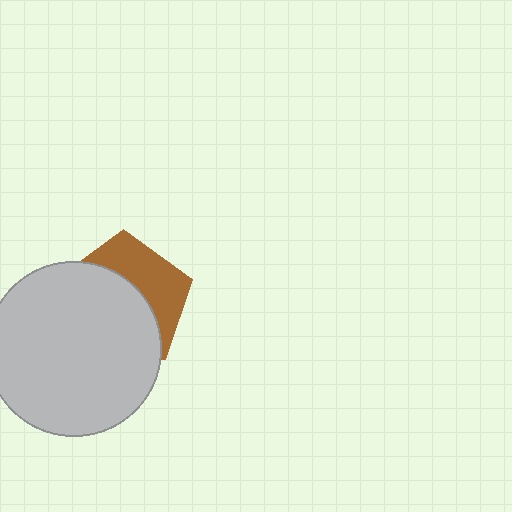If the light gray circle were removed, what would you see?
You would see the complete brown pentagon.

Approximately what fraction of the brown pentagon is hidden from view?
Roughly 61% of the brown pentagon is hidden behind the light gray circle.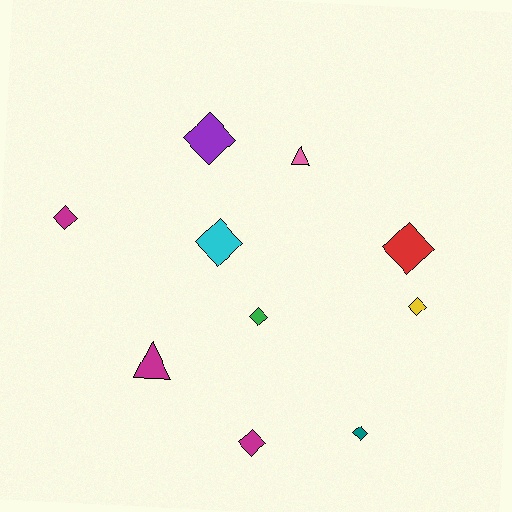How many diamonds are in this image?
There are 8 diamonds.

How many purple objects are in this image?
There is 1 purple object.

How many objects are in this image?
There are 10 objects.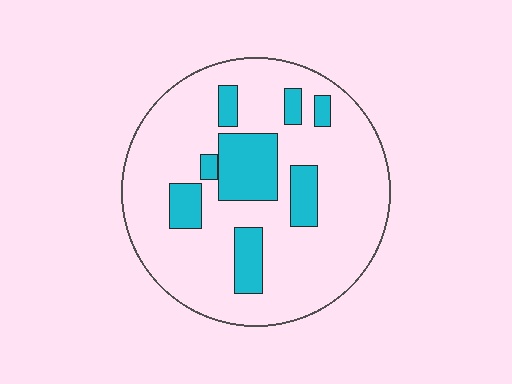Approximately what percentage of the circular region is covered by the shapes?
Approximately 20%.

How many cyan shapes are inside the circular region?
8.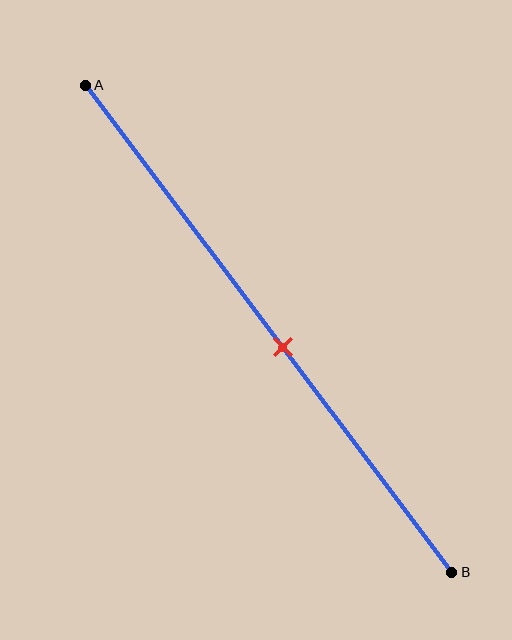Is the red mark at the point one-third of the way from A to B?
No, the mark is at about 55% from A, not at the 33% one-third point.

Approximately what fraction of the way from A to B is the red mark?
The red mark is approximately 55% of the way from A to B.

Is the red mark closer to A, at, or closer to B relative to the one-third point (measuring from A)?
The red mark is closer to point B than the one-third point of segment AB.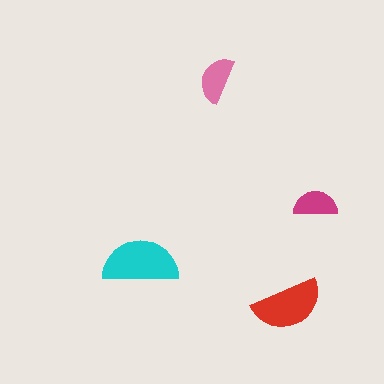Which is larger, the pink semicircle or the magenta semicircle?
The pink one.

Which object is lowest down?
The red semicircle is bottommost.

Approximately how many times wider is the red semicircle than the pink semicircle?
About 1.5 times wider.